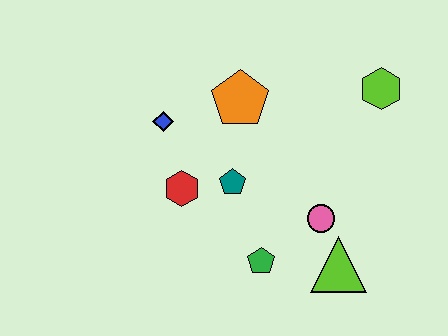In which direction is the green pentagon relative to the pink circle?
The green pentagon is to the left of the pink circle.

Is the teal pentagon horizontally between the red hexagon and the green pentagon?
Yes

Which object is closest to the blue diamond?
The red hexagon is closest to the blue diamond.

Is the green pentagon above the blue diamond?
No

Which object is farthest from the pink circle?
The blue diamond is farthest from the pink circle.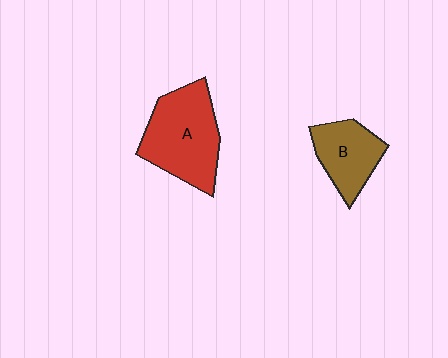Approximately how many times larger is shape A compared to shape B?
Approximately 1.6 times.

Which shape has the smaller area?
Shape B (brown).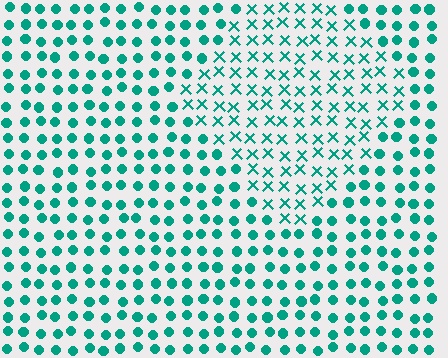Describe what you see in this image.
The image is filled with small teal elements arranged in a uniform grid. A diamond-shaped region contains X marks, while the surrounding area contains circles. The boundary is defined purely by the change in element shape.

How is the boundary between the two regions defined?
The boundary is defined by a change in element shape: X marks inside vs. circles outside. All elements share the same color and spacing.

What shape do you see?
I see a diamond.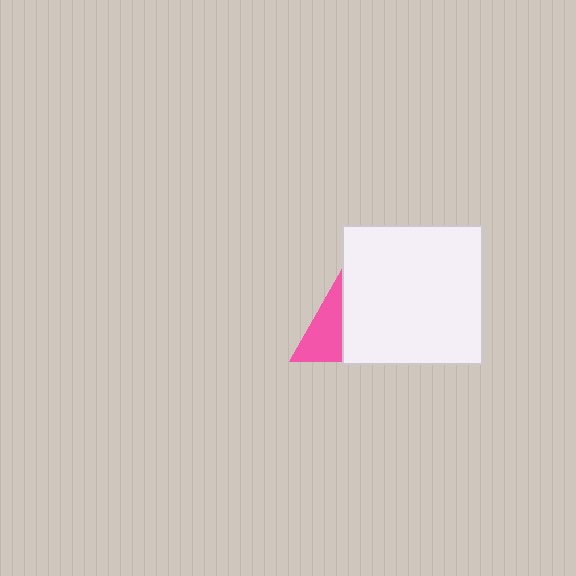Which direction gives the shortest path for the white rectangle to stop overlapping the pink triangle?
Moving right gives the shortest separation.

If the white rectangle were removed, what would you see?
You would see the complete pink triangle.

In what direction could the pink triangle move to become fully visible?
The pink triangle could move left. That would shift it out from behind the white rectangle entirely.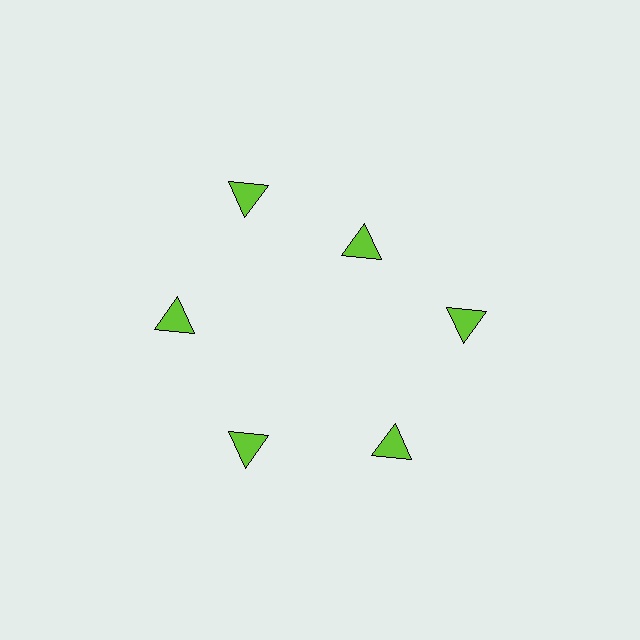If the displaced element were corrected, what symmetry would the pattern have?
It would have 6-fold rotational symmetry — the pattern would map onto itself every 60 degrees.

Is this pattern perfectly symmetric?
No. The 6 lime triangles are arranged in a ring, but one element near the 1 o'clock position is pulled inward toward the center, breaking the 6-fold rotational symmetry.